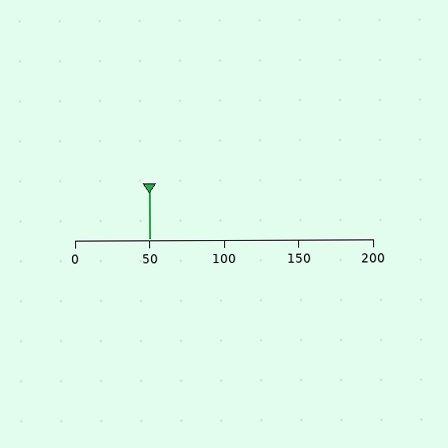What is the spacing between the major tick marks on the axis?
The major ticks are spaced 50 apart.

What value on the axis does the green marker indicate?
The marker indicates approximately 50.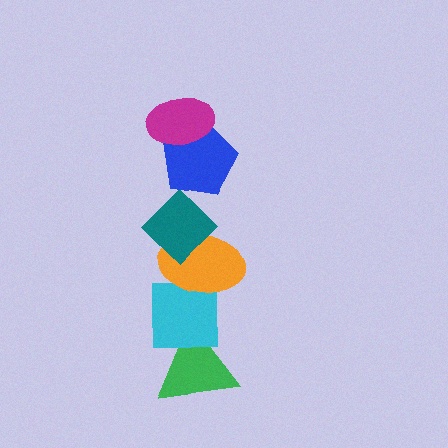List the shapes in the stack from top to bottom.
From top to bottom: the magenta ellipse, the blue pentagon, the teal diamond, the orange ellipse, the cyan square, the green triangle.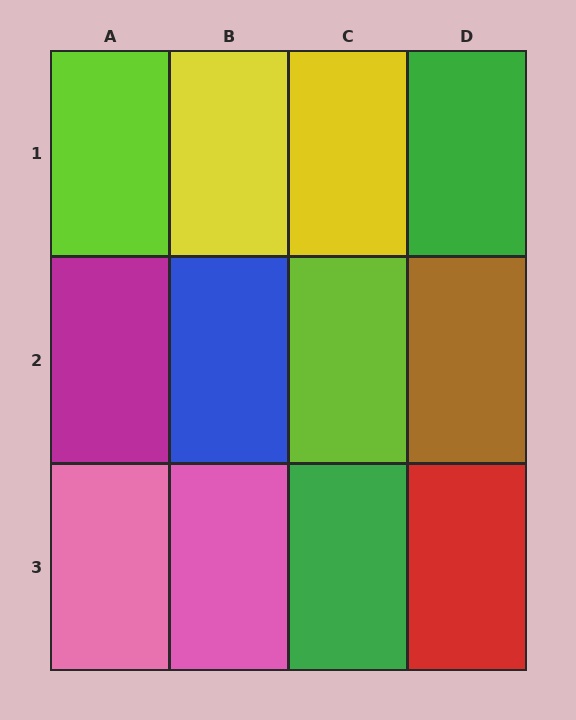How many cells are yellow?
2 cells are yellow.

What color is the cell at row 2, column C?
Lime.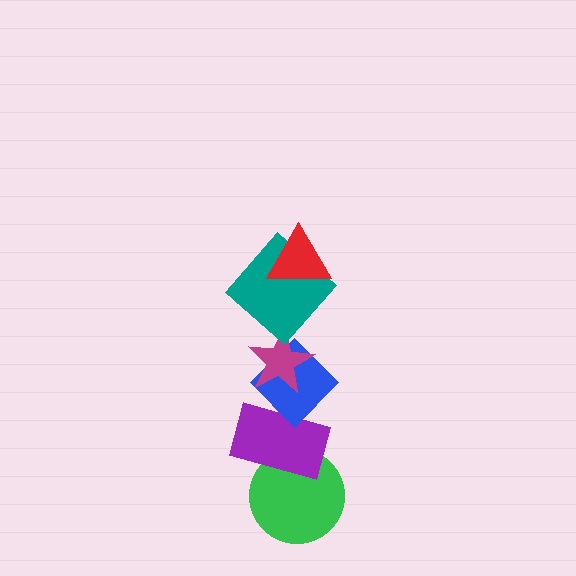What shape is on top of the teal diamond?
The red triangle is on top of the teal diamond.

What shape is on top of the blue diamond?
The magenta star is on top of the blue diamond.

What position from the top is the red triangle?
The red triangle is 1st from the top.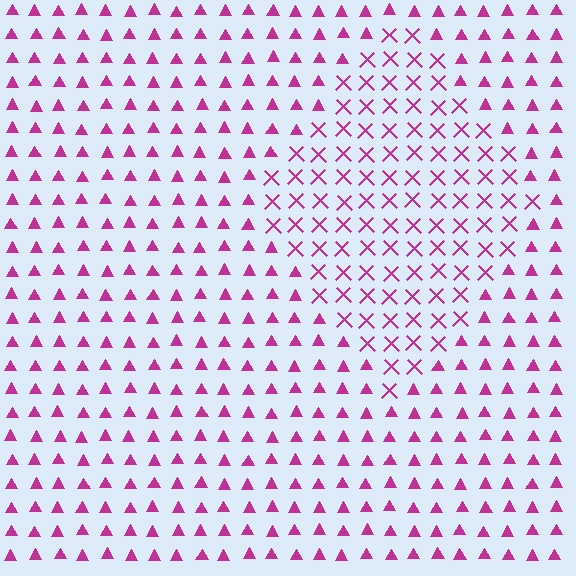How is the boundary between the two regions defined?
The boundary is defined by a change in element shape: X marks inside vs. triangles outside. All elements share the same color and spacing.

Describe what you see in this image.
The image is filled with small magenta elements arranged in a uniform grid. A diamond-shaped region contains X marks, while the surrounding area contains triangles. The boundary is defined purely by the change in element shape.